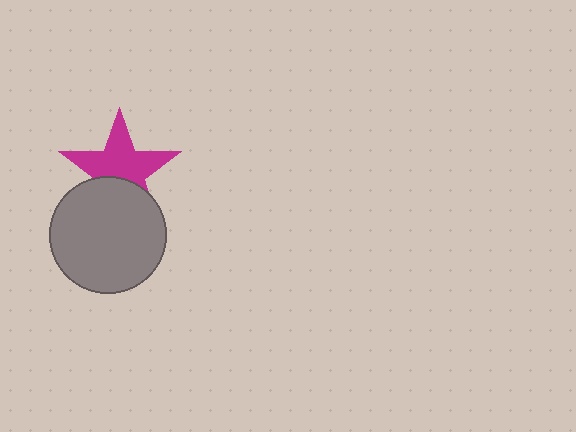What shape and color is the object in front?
The object in front is a gray circle.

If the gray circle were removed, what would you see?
You would see the complete magenta star.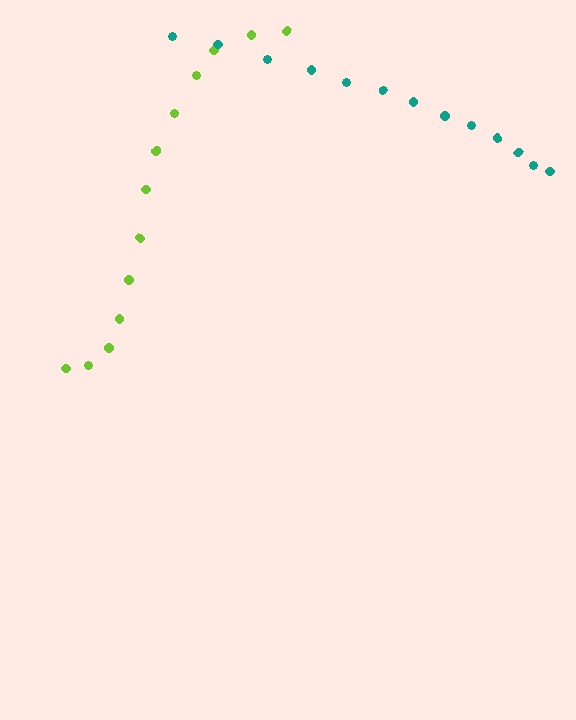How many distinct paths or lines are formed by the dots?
There are 2 distinct paths.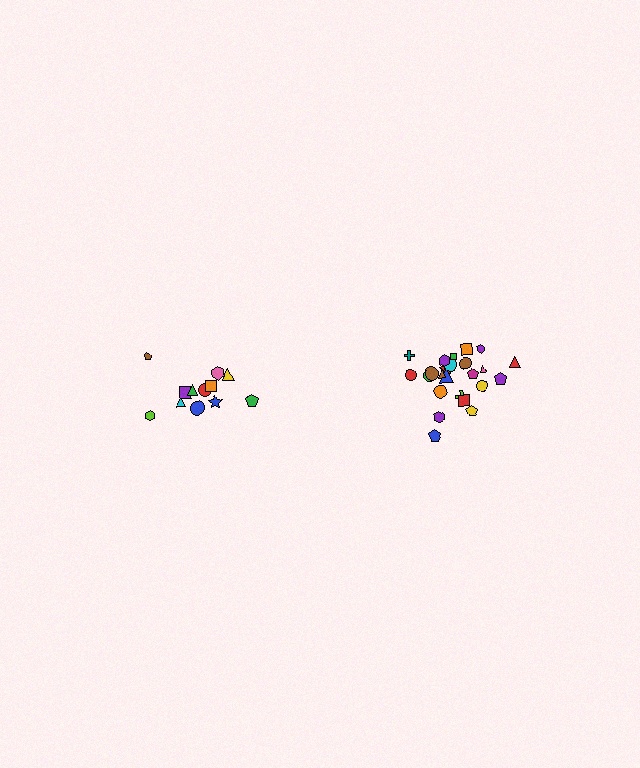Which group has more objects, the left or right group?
The right group.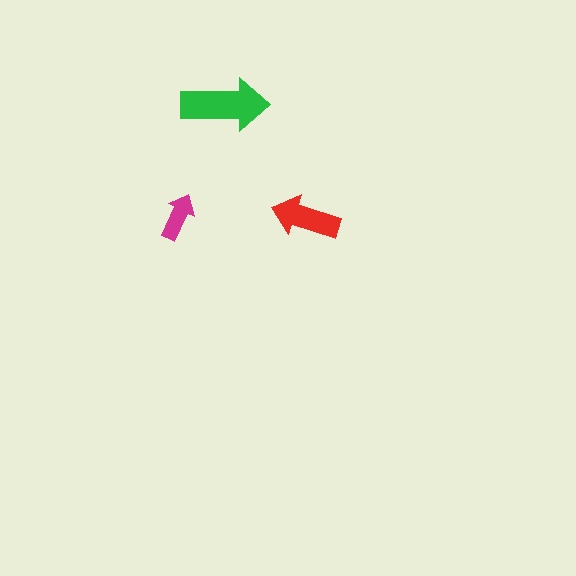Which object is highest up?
The green arrow is topmost.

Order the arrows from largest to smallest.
the green one, the red one, the magenta one.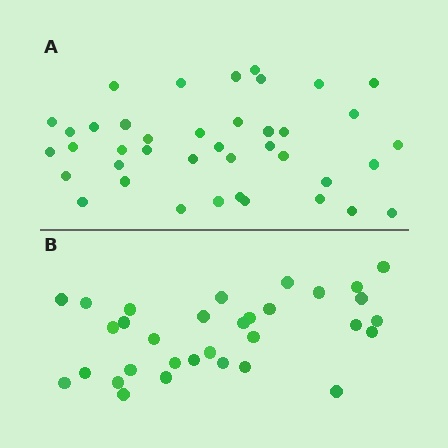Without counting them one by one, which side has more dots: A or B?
Region A (the top region) has more dots.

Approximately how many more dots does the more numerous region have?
Region A has roughly 8 or so more dots than region B.